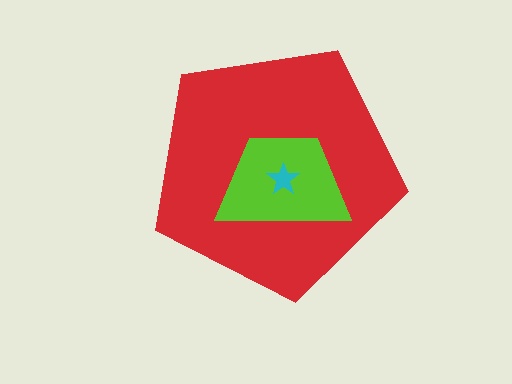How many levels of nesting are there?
3.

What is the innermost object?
The cyan star.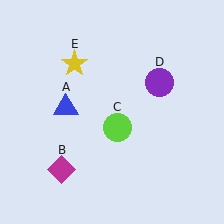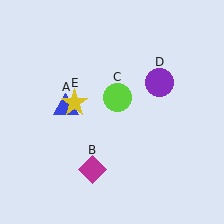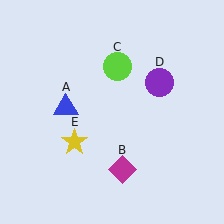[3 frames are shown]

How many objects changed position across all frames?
3 objects changed position: magenta diamond (object B), lime circle (object C), yellow star (object E).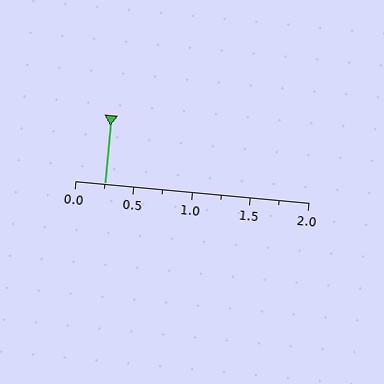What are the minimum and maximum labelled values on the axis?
The axis runs from 0.0 to 2.0.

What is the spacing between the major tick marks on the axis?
The major ticks are spaced 0.5 apart.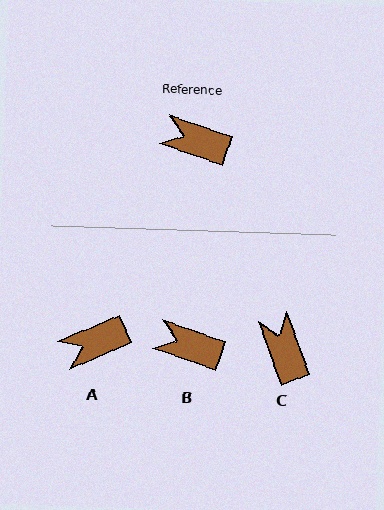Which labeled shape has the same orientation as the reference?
B.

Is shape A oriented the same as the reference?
No, it is off by about 42 degrees.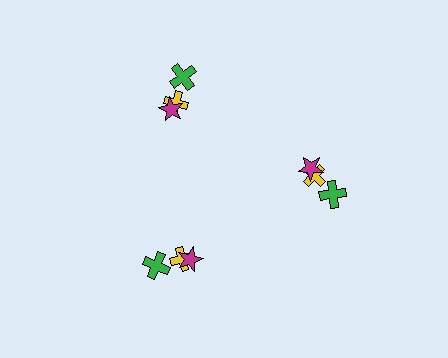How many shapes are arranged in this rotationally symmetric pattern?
There are 9 shapes, arranged in 3 groups of 3.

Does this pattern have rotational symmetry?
Yes, this pattern has 3-fold rotational symmetry. It looks the same after rotating 120 degrees around the center.